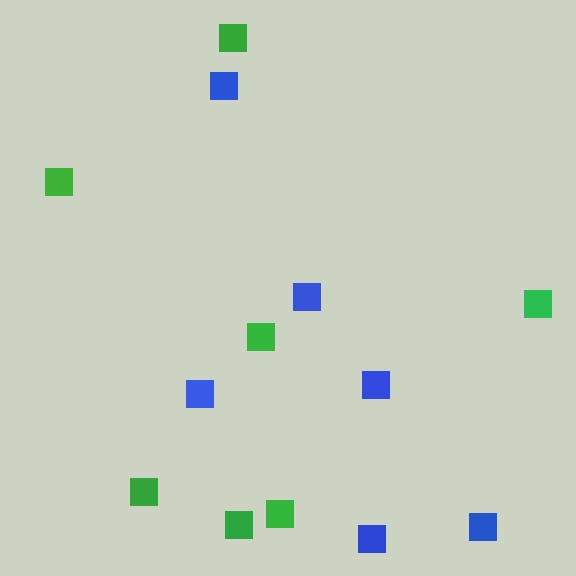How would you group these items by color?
There are 2 groups: one group of blue squares (6) and one group of green squares (7).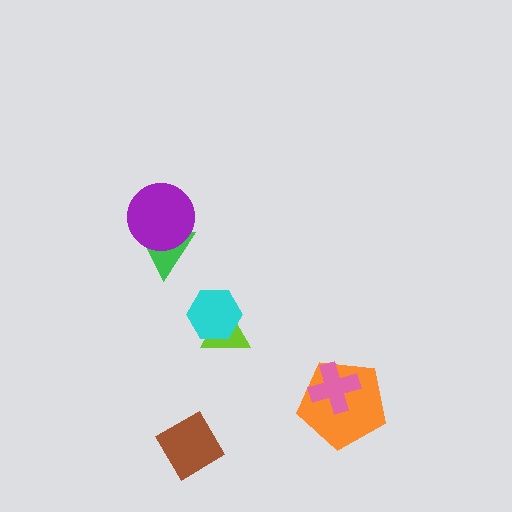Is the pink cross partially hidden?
No, no other shape covers it.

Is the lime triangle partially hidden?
Yes, it is partially covered by another shape.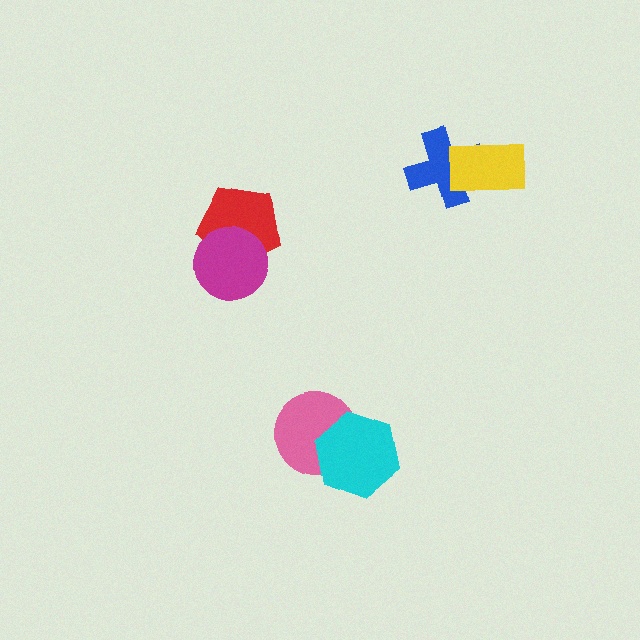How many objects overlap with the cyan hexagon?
1 object overlaps with the cyan hexagon.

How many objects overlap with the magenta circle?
1 object overlaps with the magenta circle.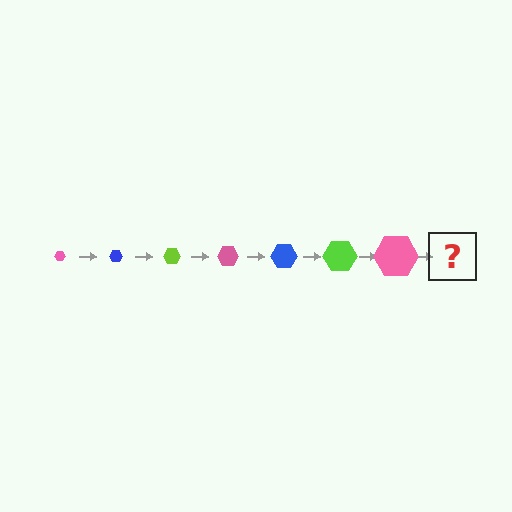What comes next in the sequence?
The next element should be a blue hexagon, larger than the previous one.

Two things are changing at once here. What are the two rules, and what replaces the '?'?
The two rules are that the hexagon grows larger each step and the color cycles through pink, blue, and lime. The '?' should be a blue hexagon, larger than the previous one.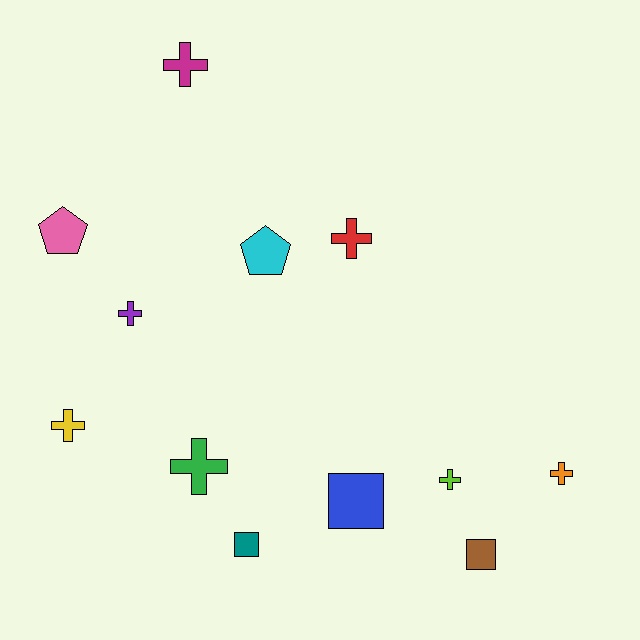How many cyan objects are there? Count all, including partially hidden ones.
There is 1 cyan object.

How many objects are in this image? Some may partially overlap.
There are 12 objects.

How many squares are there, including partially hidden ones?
There are 3 squares.